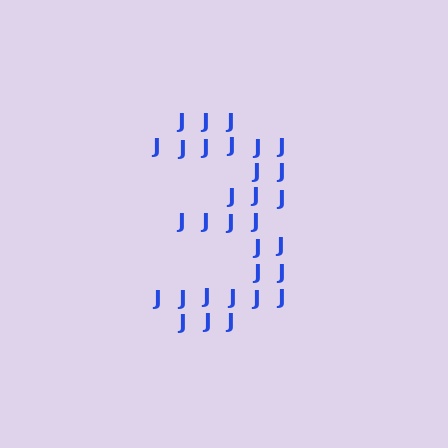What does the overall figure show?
The overall figure shows the digit 3.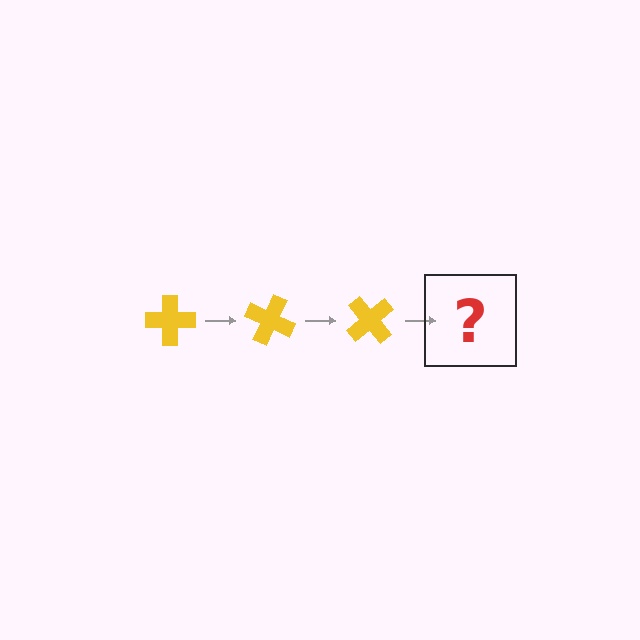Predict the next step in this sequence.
The next step is a yellow cross rotated 75 degrees.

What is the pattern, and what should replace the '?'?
The pattern is that the cross rotates 25 degrees each step. The '?' should be a yellow cross rotated 75 degrees.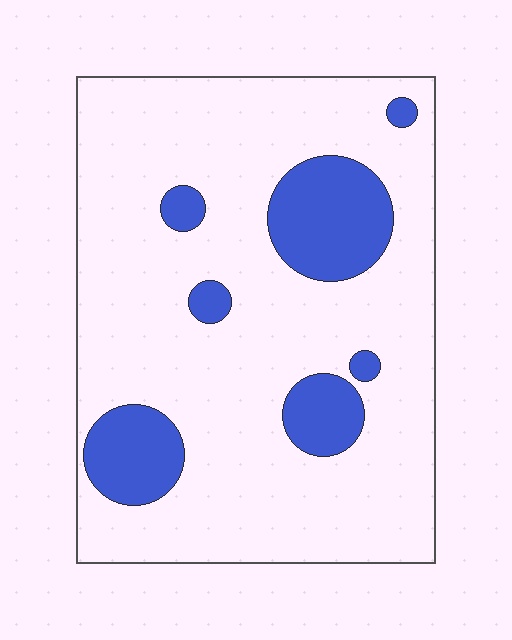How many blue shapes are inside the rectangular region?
7.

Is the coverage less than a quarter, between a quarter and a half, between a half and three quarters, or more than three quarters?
Less than a quarter.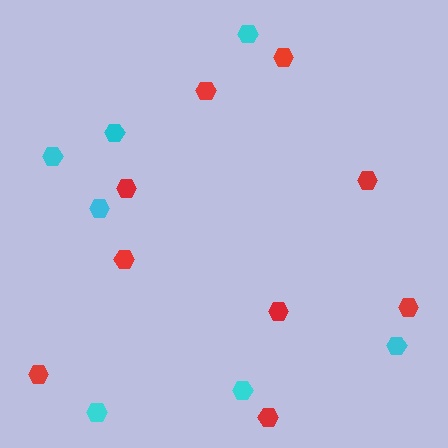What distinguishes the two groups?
There are 2 groups: one group of red hexagons (9) and one group of cyan hexagons (7).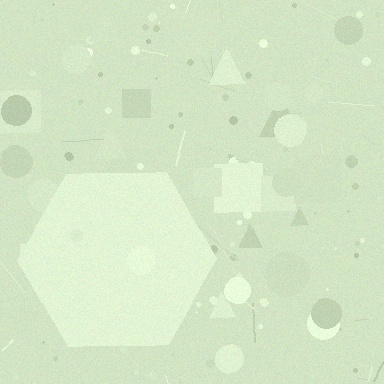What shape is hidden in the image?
A hexagon is hidden in the image.